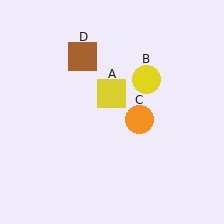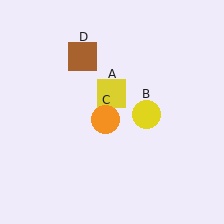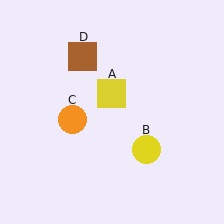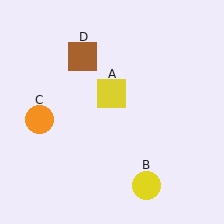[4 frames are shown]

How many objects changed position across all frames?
2 objects changed position: yellow circle (object B), orange circle (object C).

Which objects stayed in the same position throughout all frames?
Yellow square (object A) and brown square (object D) remained stationary.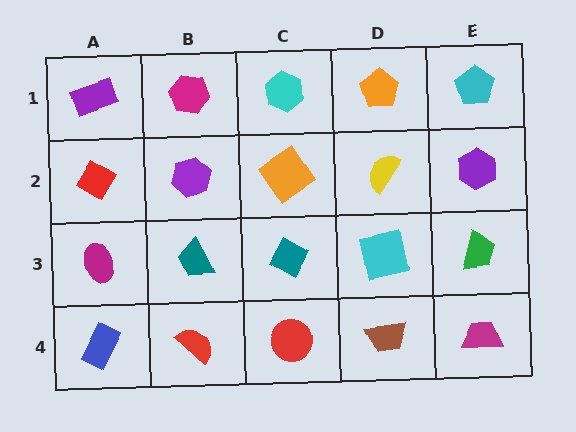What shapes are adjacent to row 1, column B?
A purple hexagon (row 2, column B), a purple rectangle (row 1, column A), a cyan hexagon (row 1, column C).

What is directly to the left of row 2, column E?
A yellow semicircle.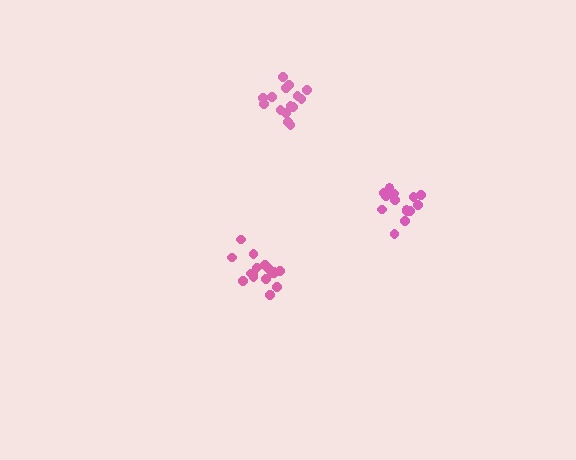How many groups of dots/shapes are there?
There are 3 groups.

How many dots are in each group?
Group 1: 14 dots, Group 2: 16 dots, Group 3: 19 dots (49 total).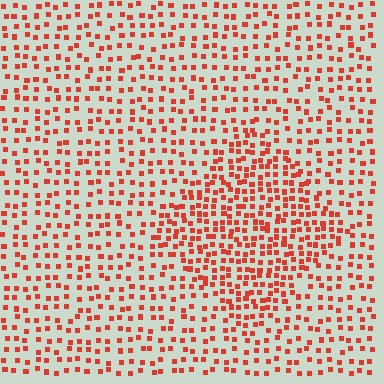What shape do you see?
I see a diamond.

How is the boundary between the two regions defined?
The boundary is defined by a change in element density (approximately 1.8x ratio). All elements are the same color, size, and shape.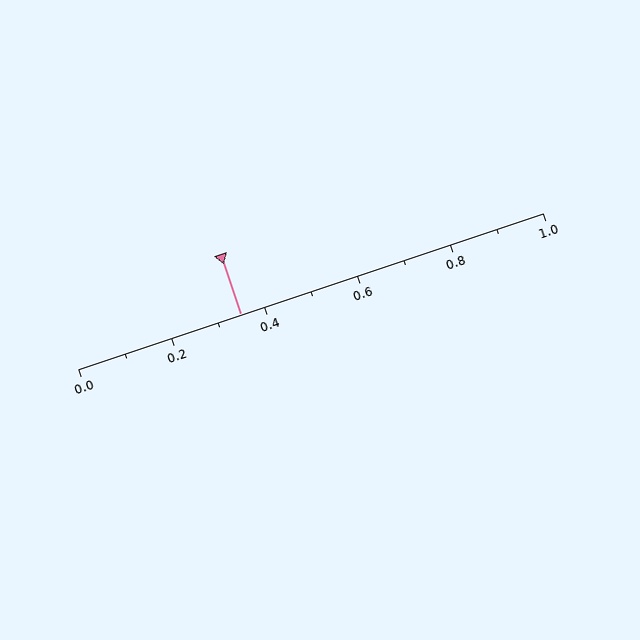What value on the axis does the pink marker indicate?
The marker indicates approximately 0.35.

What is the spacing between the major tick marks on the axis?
The major ticks are spaced 0.2 apart.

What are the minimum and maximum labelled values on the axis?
The axis runs from 0.0 to 1.0.